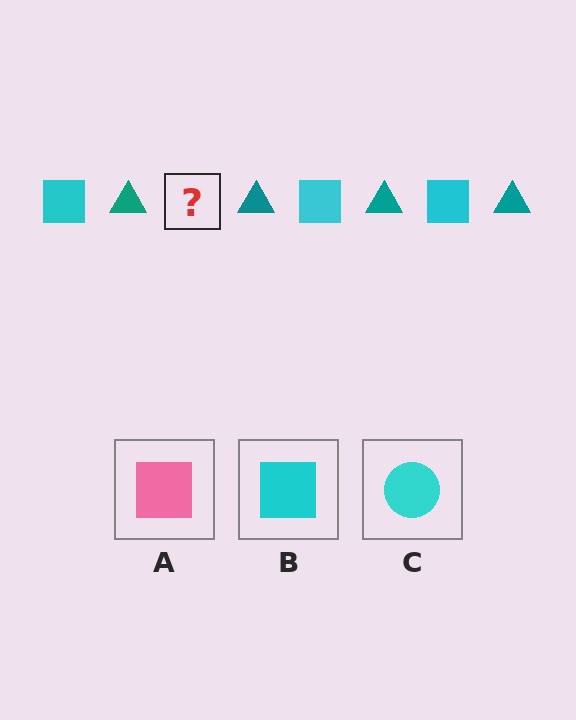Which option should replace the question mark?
Option B.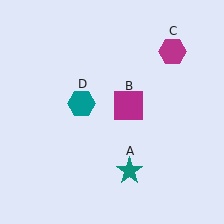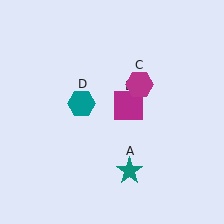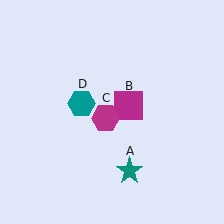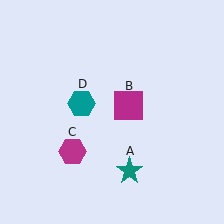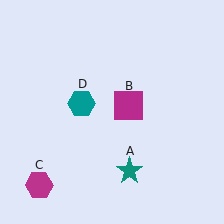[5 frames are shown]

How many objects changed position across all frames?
1 object changed position: magenta hexagon (object C).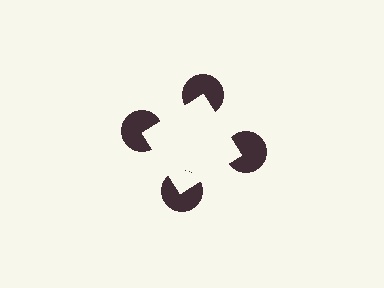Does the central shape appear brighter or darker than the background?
It typically appears slightly brighter than the background, even though no actual brightness change is drawn.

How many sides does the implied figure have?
4 sides.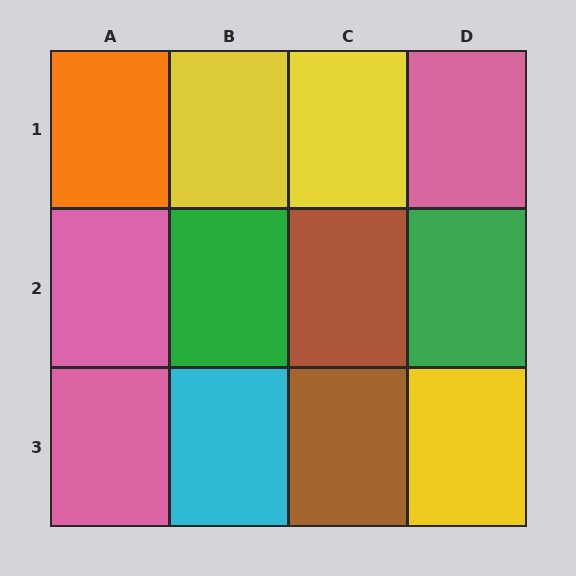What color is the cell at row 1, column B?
Yellow.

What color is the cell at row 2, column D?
Green.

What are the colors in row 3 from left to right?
Pink, cyan, brown, yellow.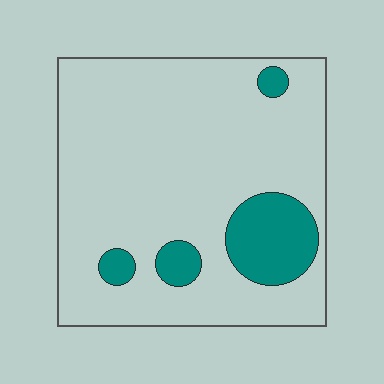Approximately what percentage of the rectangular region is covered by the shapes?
Approximately 15%.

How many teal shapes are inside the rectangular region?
4.